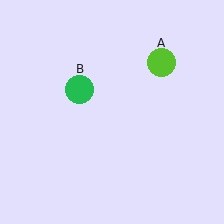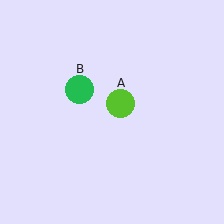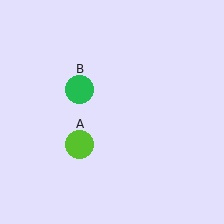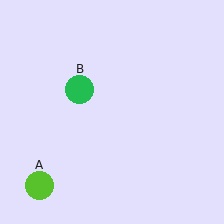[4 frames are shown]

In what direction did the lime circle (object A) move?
The lime circle (object A) moved down and to the left.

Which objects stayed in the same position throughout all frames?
Green circle (object B) remained stationary.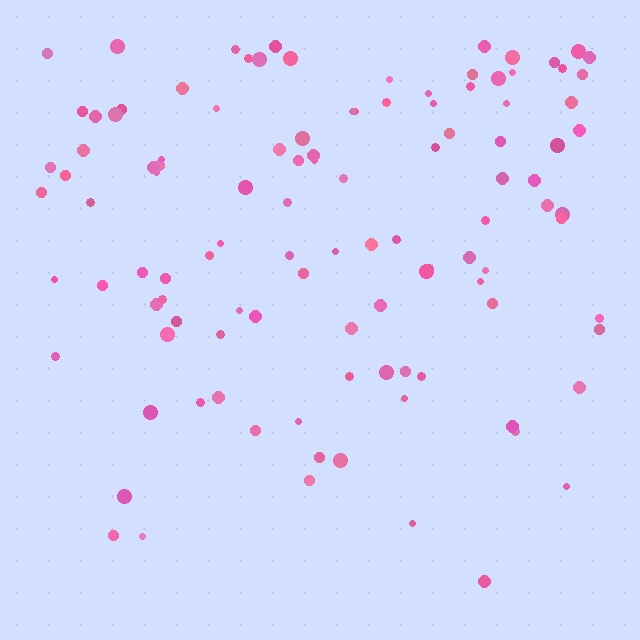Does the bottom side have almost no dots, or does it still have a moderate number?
Still a moderate number, just noticeably fewer than the top.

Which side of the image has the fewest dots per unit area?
The bottom.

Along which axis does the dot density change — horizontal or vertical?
Vertical.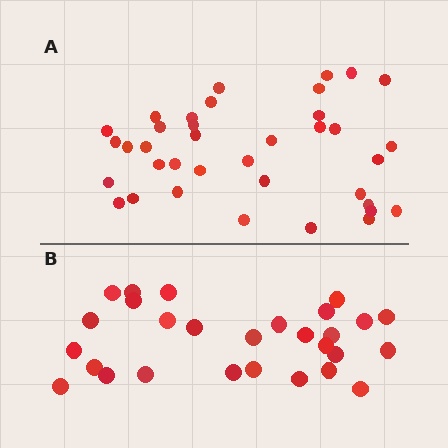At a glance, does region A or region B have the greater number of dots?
Region A (the top region) has more dots.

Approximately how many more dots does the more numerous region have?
Region A has roughly 8 or so more dots than region B.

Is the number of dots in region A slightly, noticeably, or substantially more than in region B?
Region A has noticeably more, but not dramatically so. The ratio is roughly 1.3 to 1.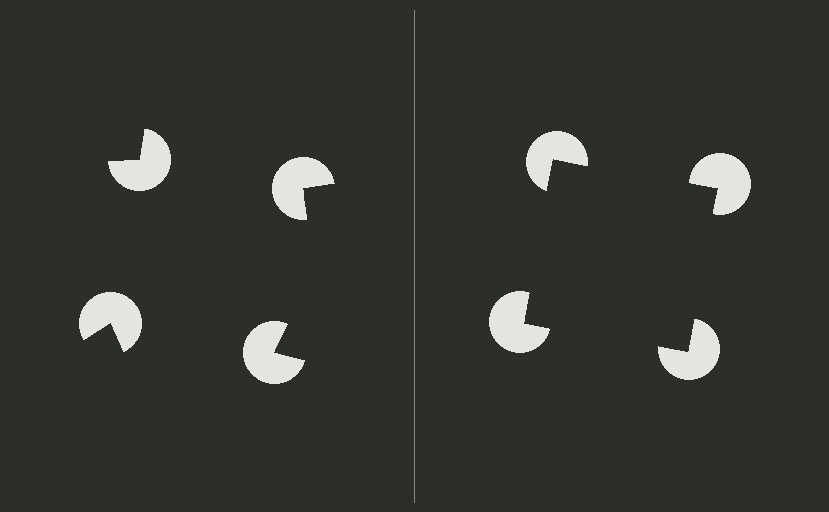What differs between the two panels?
The pac-man discs are positioned identically on both sides; only the wedge orientations differ. On the right they align to a square; on the left they are misaligned.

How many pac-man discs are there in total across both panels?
8 — 4 on each side.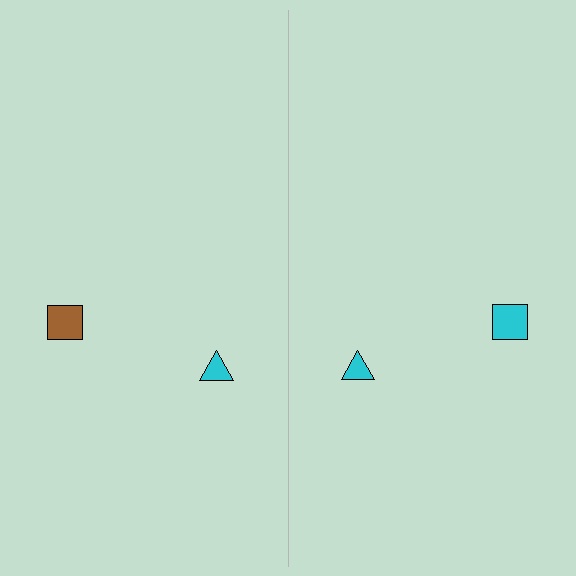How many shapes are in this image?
There are 4 shapes in this image.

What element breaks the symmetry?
The cyan square on the right side breaks the symmetry — its mirror counterpart is brown.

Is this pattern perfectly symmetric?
No, the pattern is not perfectly symmetric. The cyan square on the right side breaks the symmetry — its mirror counterpart is brown.